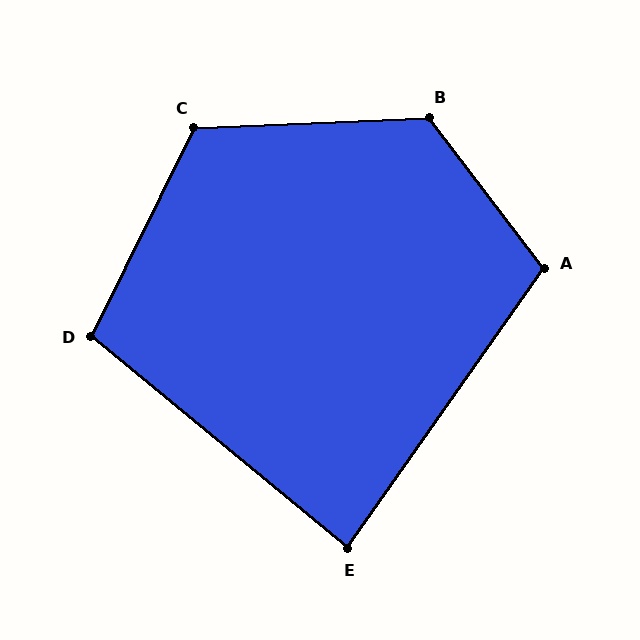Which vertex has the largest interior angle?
B, at approximately 125 degrees.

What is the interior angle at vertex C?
Approximately 119 degrees (obtuse).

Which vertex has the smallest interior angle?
E, at approximately 86 degrees.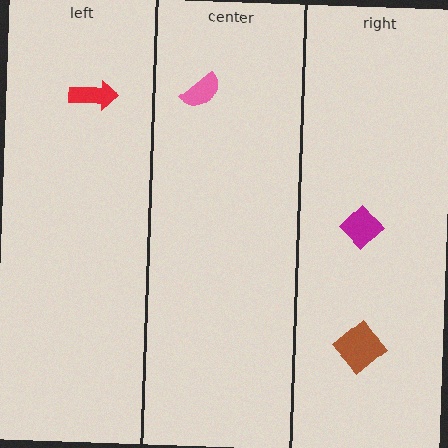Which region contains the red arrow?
The left region.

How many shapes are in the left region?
1.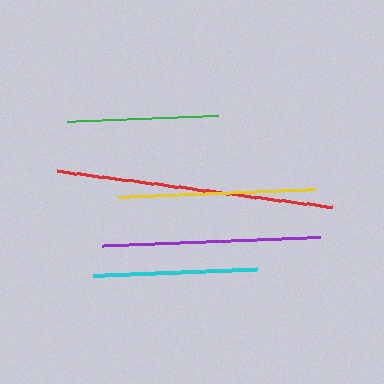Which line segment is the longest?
The red line is the longest at approximately 277 pixels.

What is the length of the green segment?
The green segment is approximately 151 pixels long.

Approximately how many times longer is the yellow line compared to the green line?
The yellow line is approximately 1.3 times the length of the green line.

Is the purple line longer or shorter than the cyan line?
The purple line is longer than the cyan line.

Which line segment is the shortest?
The green line is the shortest at approximately 151 pixels.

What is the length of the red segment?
The red segment is approximately 277 pixels long.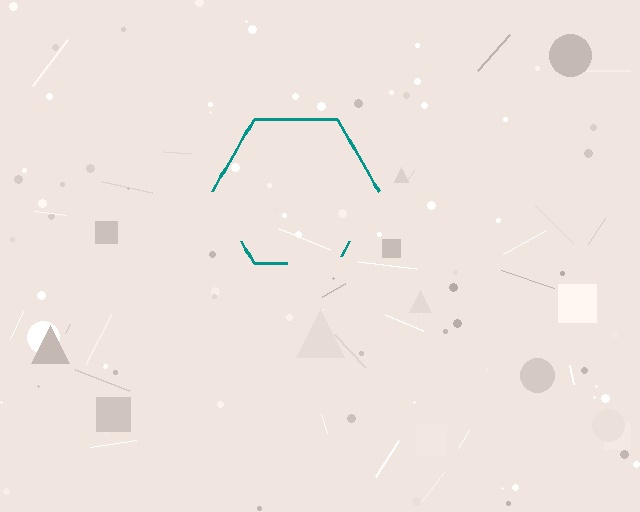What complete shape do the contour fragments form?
The contour fragments form a hexagon.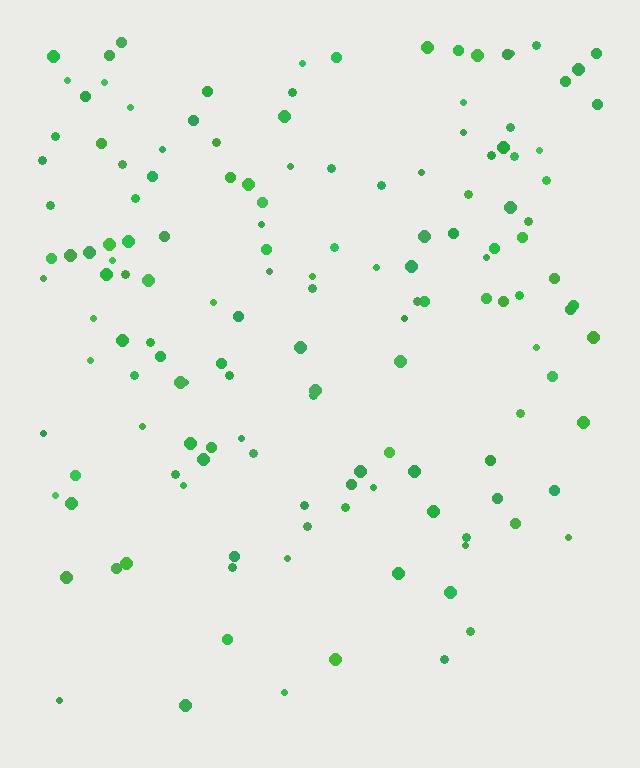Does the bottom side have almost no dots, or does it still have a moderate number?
Still a moderate number, just noticeably fewer than the top.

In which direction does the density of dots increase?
From bottom to top, with the top side densest.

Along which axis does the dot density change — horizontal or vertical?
Vertical.